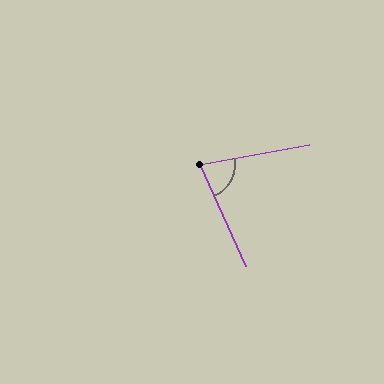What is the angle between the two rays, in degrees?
Approximately 76 degrees.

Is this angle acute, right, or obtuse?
It is acute.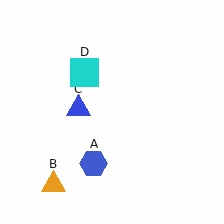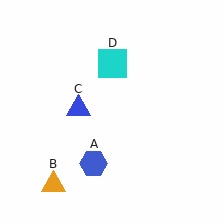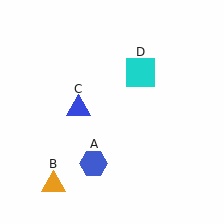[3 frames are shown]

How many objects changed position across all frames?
1 object changed position: cyan square (object D).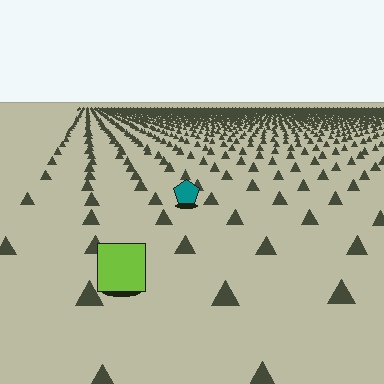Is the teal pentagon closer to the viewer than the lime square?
No. The lime square is closer — you can tell from the texture gradient: the ground texture is coarser near it.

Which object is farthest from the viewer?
The teal pentagon is farthest from the viewer. It appears smaller and the ground texture around it is denser.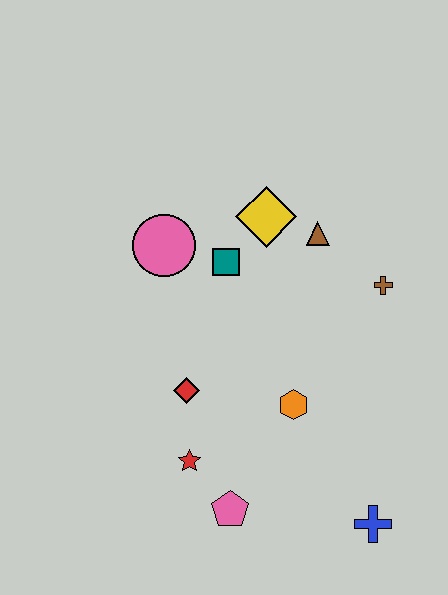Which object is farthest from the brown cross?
The pink pentagon is farthest from the brown cross.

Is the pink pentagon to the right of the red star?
Yes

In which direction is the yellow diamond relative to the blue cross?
The yellow diamond is above the blue cross.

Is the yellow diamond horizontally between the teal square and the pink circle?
No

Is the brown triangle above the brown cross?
Yes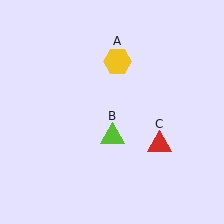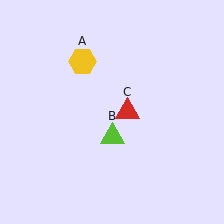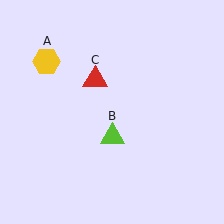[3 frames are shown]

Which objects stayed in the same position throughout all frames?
Lime triangle (object B) remained stationary.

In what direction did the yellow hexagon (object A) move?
The yellow hexagon (object A) moved left.